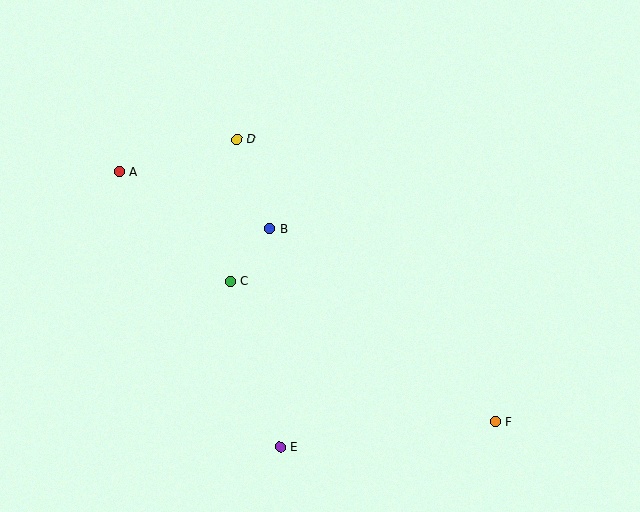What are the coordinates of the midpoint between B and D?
The midpoint between B and D is at (253, 184).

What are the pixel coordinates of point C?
Point C is at (230, 281).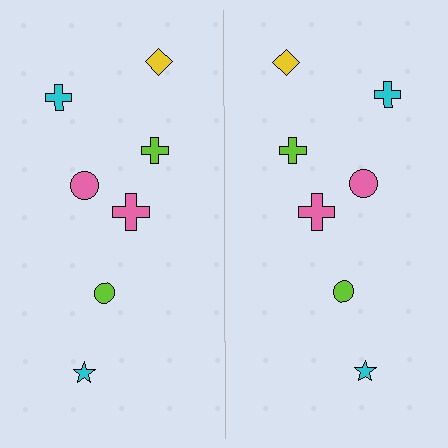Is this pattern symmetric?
Yes, this pattern has bilateral (reflection) symmetry.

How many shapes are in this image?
There are 14 shapes in this image.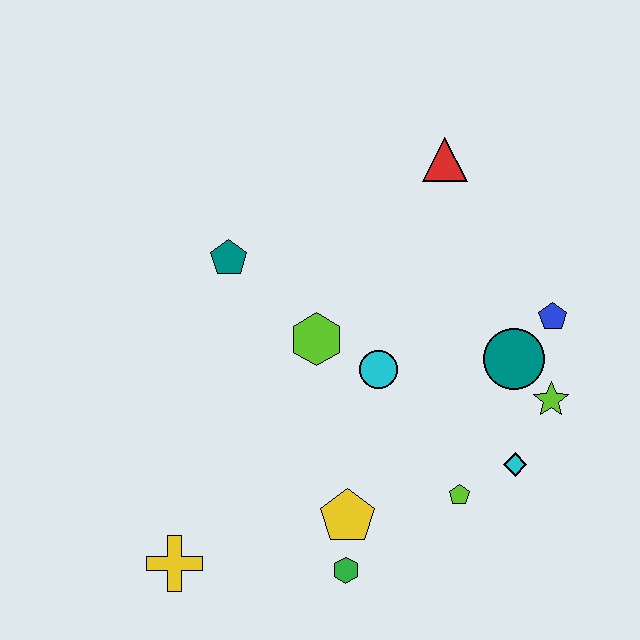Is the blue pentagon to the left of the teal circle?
No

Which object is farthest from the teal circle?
The yellow cross is farthest from the teal circle.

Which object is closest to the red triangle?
The blue pentagon is closest to the red triangle.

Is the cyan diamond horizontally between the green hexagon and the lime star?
Yes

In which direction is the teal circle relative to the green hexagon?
The teal circle is above the green hexagon.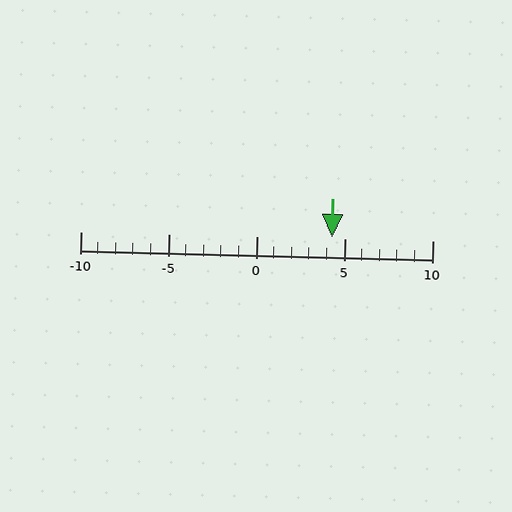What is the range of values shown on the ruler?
The ruler shows values from -10 to 10.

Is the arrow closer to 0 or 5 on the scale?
The arrow is closer to 5.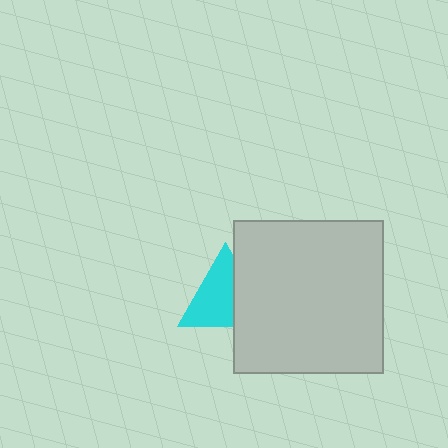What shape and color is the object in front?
The object in front is a light gray rectangle.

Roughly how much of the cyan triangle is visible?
About half of it is visible (roughly 64%).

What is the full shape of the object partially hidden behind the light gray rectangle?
The partially hidden object is a cyan triangle.